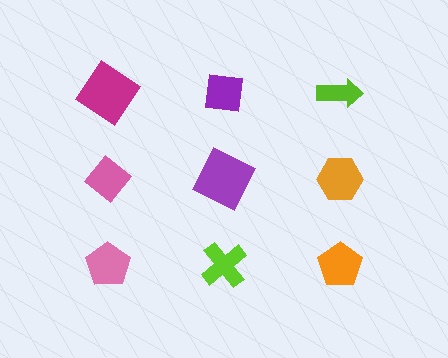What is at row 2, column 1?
A pink diamond.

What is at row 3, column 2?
A lime cross.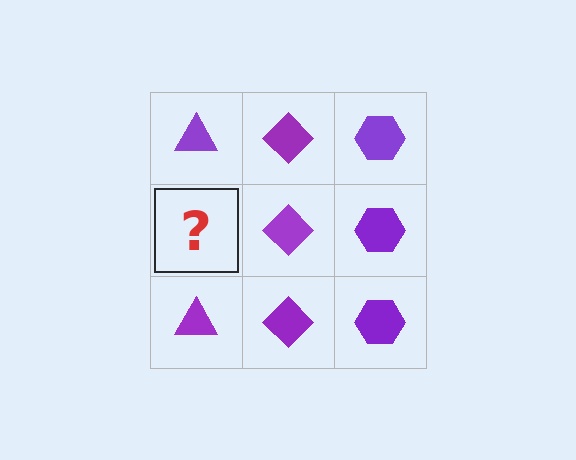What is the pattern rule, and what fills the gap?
The rule is that each column has a consistent shape. The gap should be filled with a purple triangle.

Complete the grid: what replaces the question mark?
The question mark should be replaced with a purple triangle.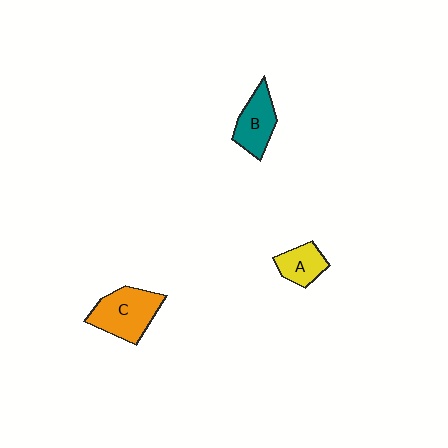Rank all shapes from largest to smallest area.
From largest to smallest: C (orange), B (teal), A (yellow).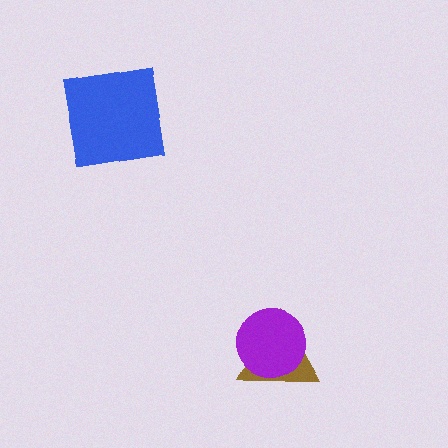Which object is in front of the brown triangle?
The purple circle is in front of the brown triangle.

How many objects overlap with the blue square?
0 objects overlap with the blue square.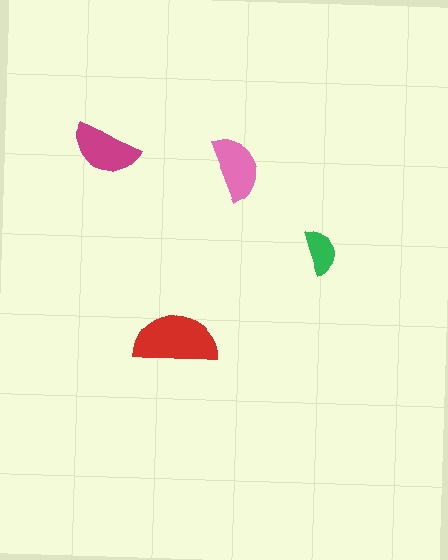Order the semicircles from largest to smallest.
the red one, the magenta one, the pink one, the green one.